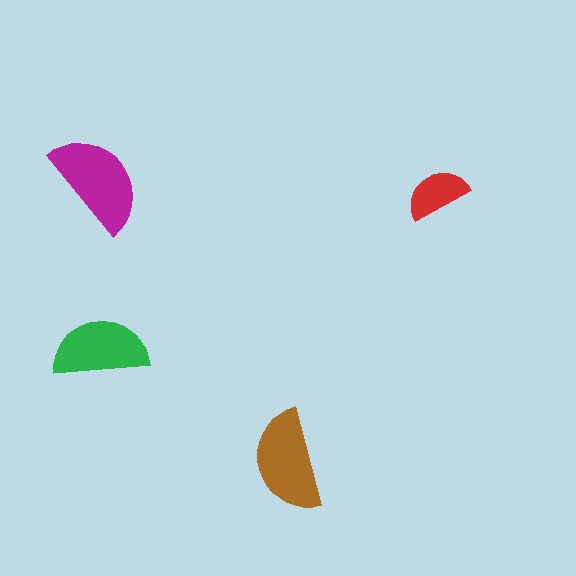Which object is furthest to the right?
The red semicircle is rightmost.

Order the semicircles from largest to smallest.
the magenta one, the brown one, the green one, the red one.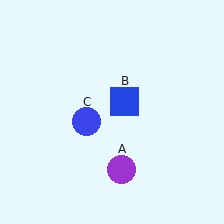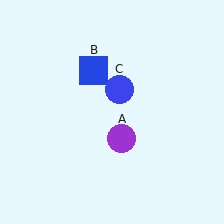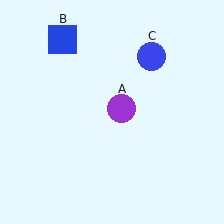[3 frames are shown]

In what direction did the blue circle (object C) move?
The blue circle (object C) moved up and to the right.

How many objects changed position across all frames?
3 objects changed position: purple circle (object A), blue square (object B), blue circle (object C).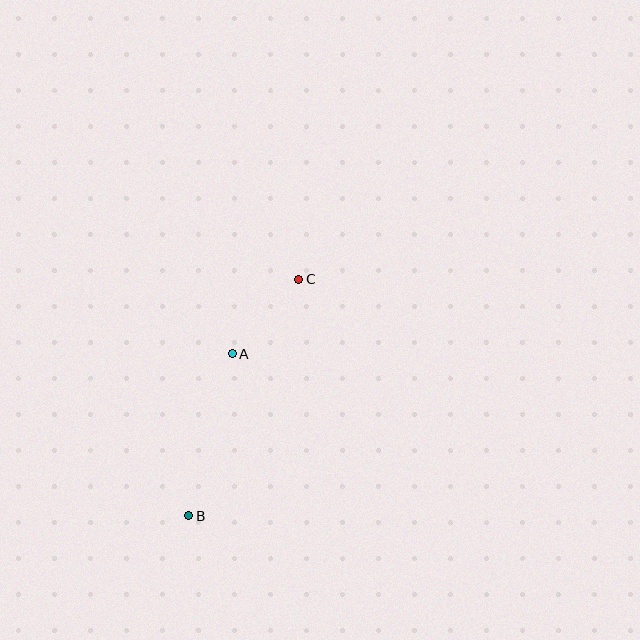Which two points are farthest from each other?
Points B and C are farthest from each other.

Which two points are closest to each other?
Points A and C are closest to each other.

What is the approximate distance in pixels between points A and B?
The distance between A and B is approximately 168 pixels.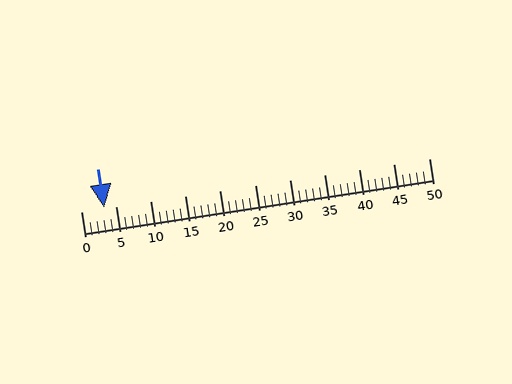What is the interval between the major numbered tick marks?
The major tick marks are spaced 5 units apart.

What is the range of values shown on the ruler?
The ruler shows values from 0 to 50.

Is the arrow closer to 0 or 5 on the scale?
The arrow is closer to 5.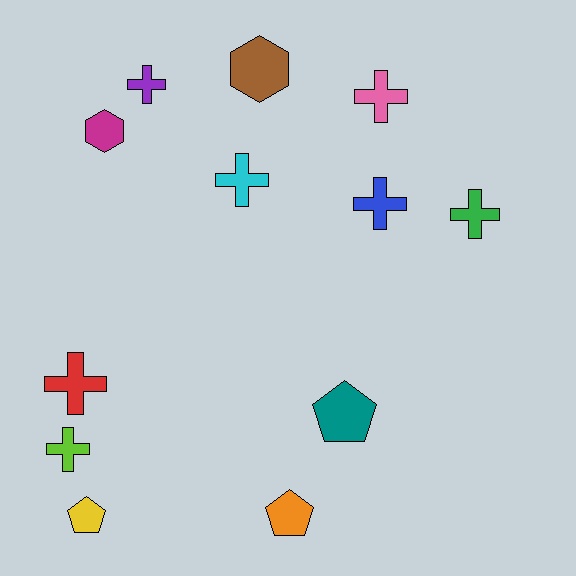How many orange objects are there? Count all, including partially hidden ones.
There is 1 orange object.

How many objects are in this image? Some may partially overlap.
There are 12 objects.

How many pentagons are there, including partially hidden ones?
There are 3 pentagons.